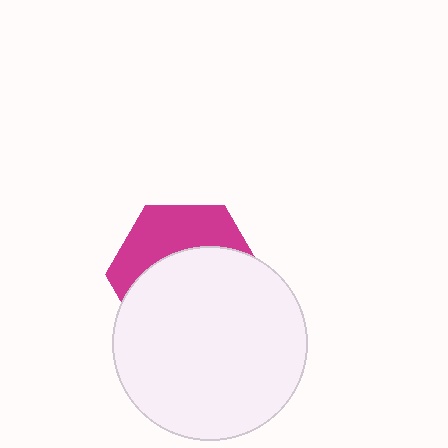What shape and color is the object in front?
The object in front is a white circle.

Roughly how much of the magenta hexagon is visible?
A small part of it is visible (roughly 37%).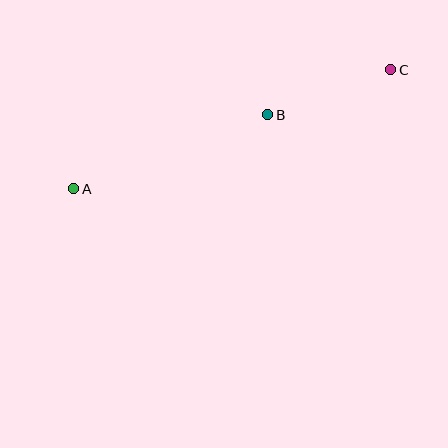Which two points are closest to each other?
Points B and C are closest to each other.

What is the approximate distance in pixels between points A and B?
The distance between A and B is approximately 207 pixels.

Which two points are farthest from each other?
Points A and C are farthest from each other.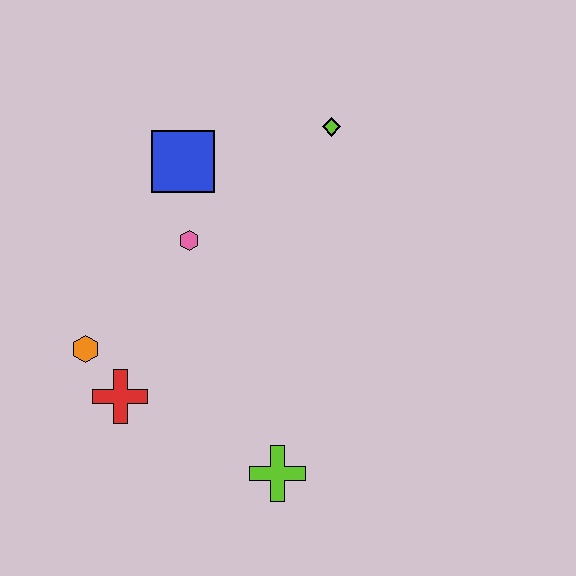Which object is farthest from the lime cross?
The lime diamond is farthest from the lime cross.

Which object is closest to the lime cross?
The red cross is closest to the lime cross.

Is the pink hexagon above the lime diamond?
No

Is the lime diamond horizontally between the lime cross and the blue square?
No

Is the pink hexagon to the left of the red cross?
No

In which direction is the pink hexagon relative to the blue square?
The pink hexagon is below the blue square.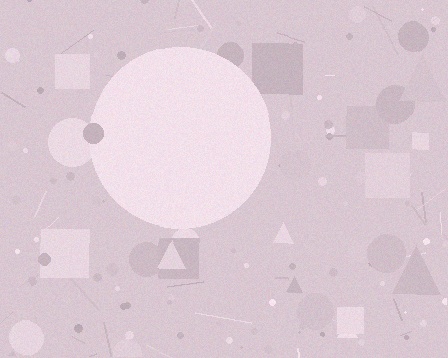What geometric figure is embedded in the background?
A circle is embedded in the background.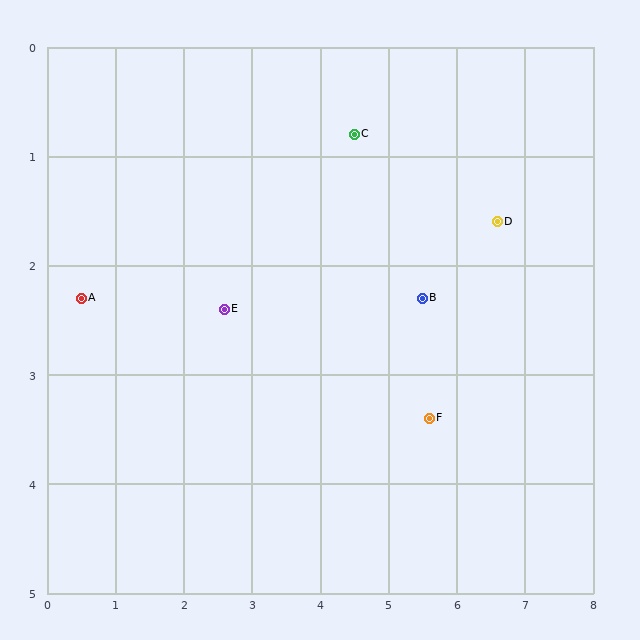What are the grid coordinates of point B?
Point B is at approximately (5.5, 2.3).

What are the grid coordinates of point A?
Point A is at approximately (0.5, 2.3).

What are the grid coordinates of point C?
Point C is at approximately (4.5, 0.8).